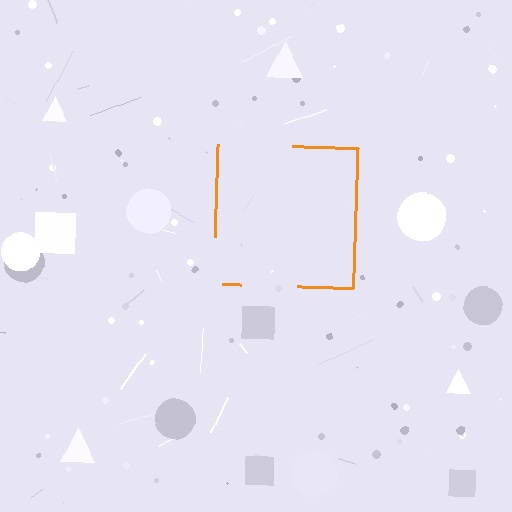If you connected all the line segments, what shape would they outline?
They would outline a square.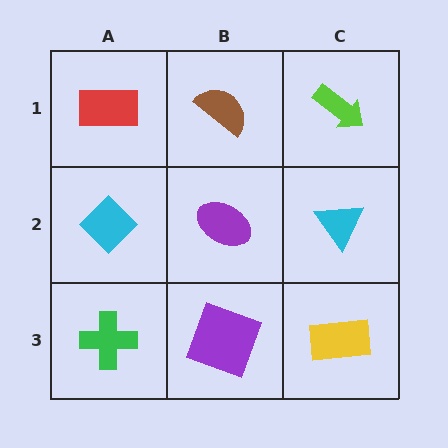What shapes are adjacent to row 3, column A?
A cyan diamond (row 2, column A), a purple square (row 3, column B).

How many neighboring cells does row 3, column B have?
3.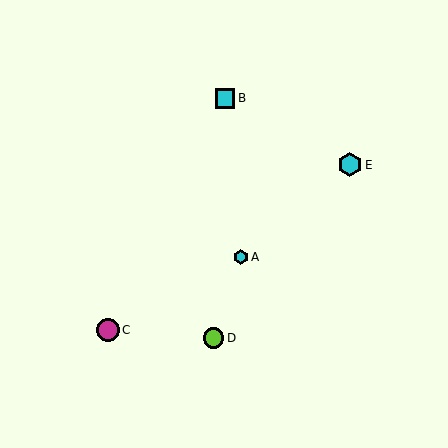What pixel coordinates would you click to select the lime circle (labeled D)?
Click at (213, 338) to select the lime circle D.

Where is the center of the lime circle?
The center of the lime circle is at (213, 338).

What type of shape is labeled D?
Shape D is a lime circle.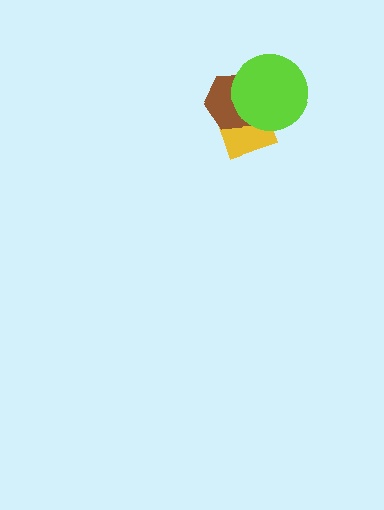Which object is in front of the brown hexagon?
The lime circle is in front of the brown hexagon.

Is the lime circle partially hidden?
No, no other shape covers it.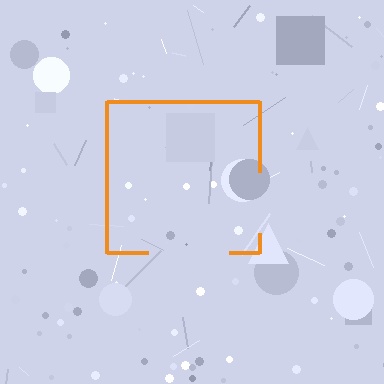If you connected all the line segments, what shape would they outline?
They would outline a square.